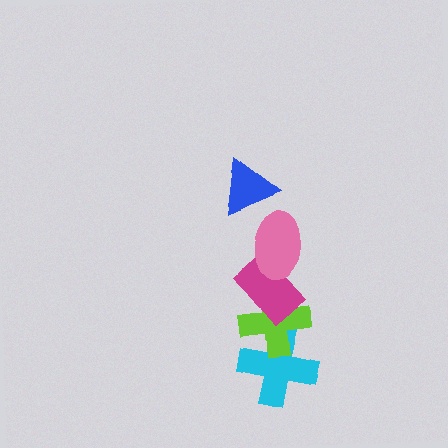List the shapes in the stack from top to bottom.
From top to bottom: the blue triangle, the pink ellipse, the magenta rectangle, the lime cross, the cyan cross.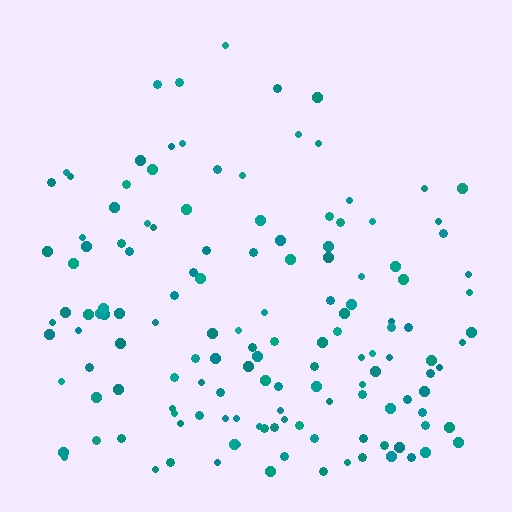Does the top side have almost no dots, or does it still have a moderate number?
Still a moderate number, just noticeably fewer than the bottom.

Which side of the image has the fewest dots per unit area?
The top.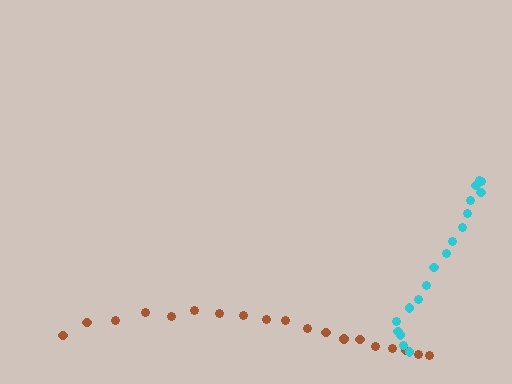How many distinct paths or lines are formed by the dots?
There are 2 distinct paths.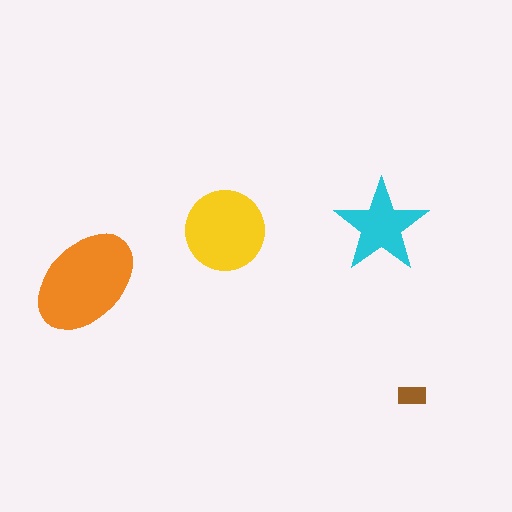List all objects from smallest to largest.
The brown rectangle, the cyan star, the yellow circle, the orange ellipse.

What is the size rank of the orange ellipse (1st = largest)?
1st.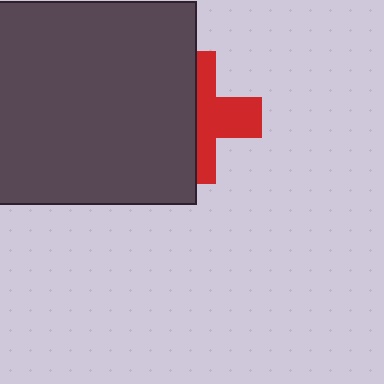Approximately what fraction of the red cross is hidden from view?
Roughly 53% of the red cross is hidden behind the dark gray square.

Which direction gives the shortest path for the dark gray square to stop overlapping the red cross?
Moving left gives the shortest separation.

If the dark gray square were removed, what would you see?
You would see the complete red cross.